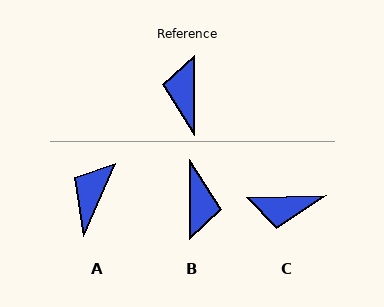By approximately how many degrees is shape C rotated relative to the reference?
Approximately 91 degrees counter-clockwise.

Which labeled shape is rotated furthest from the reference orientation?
B, about 180 degrees away.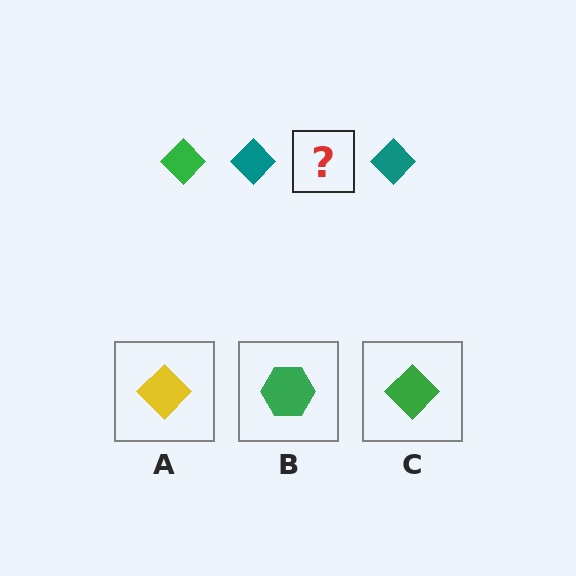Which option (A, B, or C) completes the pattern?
C.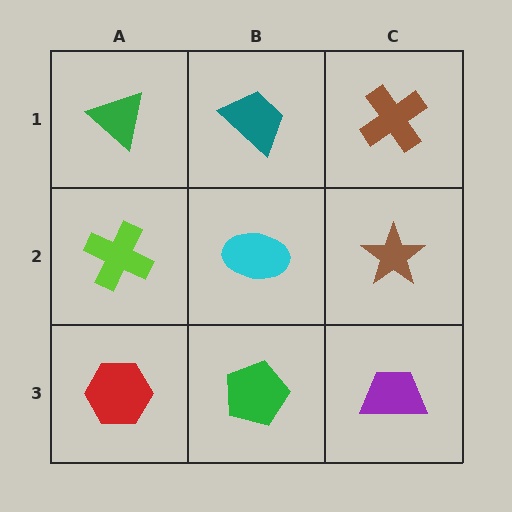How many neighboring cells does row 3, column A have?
2.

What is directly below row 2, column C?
A purple trapezoid.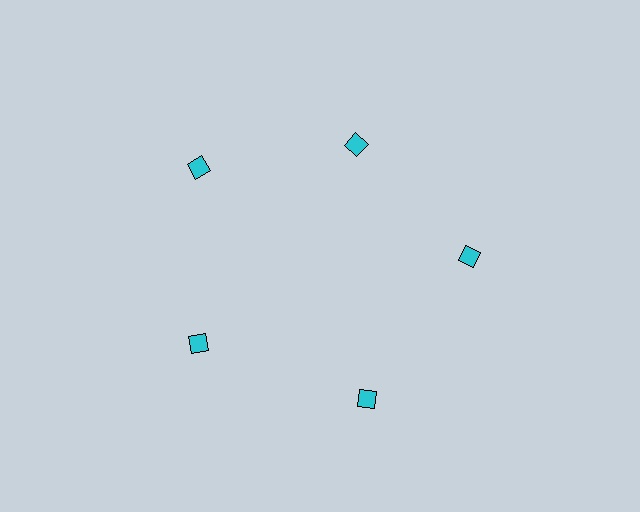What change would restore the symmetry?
The symmetry would be restored by moving it outward, back onto the ring so that all 5 diamonds sit at equal angles and equal distance from the center.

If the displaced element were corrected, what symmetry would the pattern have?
It would have 5-fold rotational symmetry — the pattern would map onto itself every 72 degrees.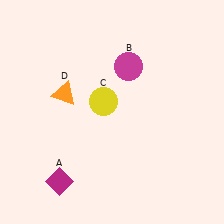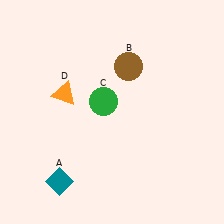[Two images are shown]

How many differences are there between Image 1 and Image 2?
There are 3 differences between the two images.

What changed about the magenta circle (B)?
In Image 1, B is magenta. In Image 2, it changed to brown.